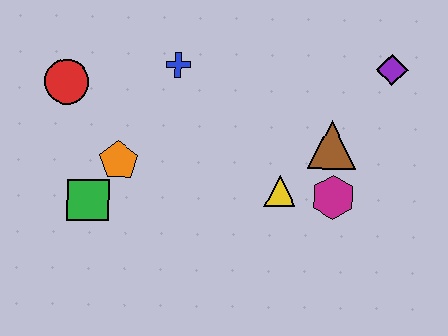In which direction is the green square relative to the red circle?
The green square is below the red circle.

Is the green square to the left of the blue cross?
Yes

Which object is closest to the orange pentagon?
The green square is closest to the orange pentagon.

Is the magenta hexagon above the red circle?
No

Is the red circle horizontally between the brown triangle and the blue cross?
No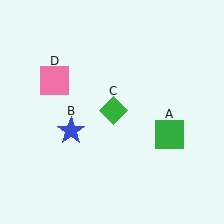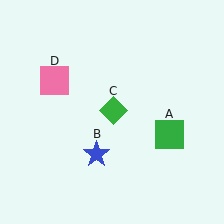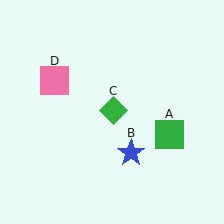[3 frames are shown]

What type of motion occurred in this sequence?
The blue star (object B) rotated counterclockwise around the center of the scene.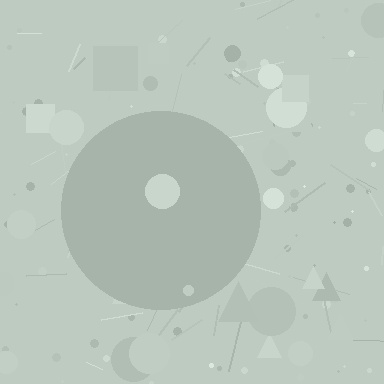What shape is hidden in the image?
A circle is hidden in the image.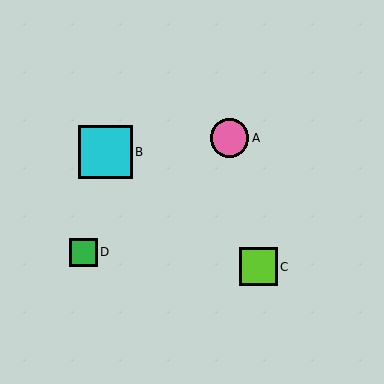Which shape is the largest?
The cyan square (labeled B) is the largest.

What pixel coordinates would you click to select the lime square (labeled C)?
Click at (258, 267) to select the lime square C.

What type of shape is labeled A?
Shape A is a pink circle.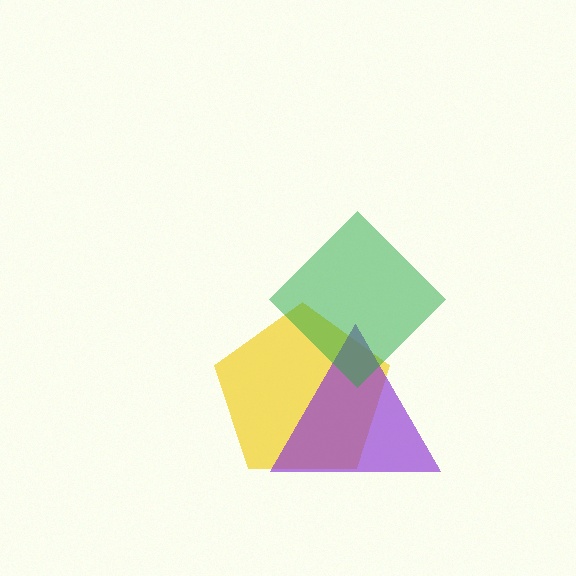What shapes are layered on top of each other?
The layered shapes are: a yellow pentagon, a purple triangle, a green diamond.